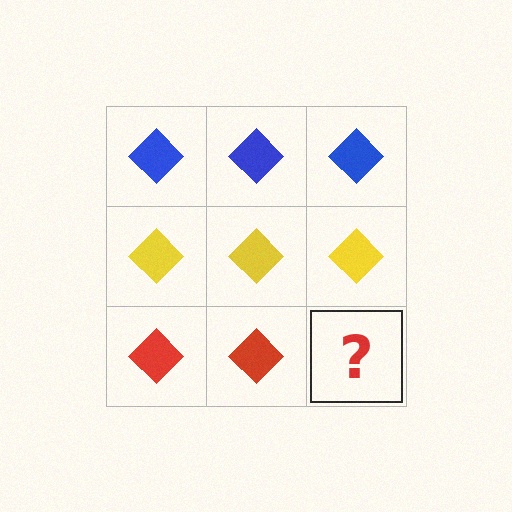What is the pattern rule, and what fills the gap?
The rule is that each row has a consistent color. The gap should be filled with a red diamond.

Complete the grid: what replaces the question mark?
The question mark should be replaced with a red diamond.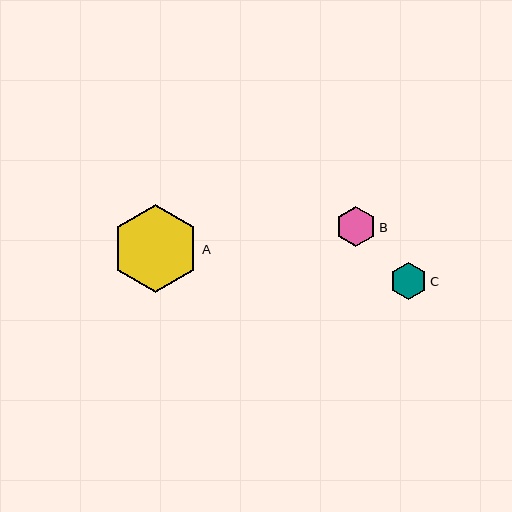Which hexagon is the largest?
Hexagon A is the largest with a size of approximately 88 pixels.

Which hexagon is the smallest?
Hexagon C is the smallest with a size of approximately 37 pixels.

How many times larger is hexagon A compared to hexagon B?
Hexagon A is approximately 2.2 times the size of hexagon B.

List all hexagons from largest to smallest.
From largest to smallest: A, B, C.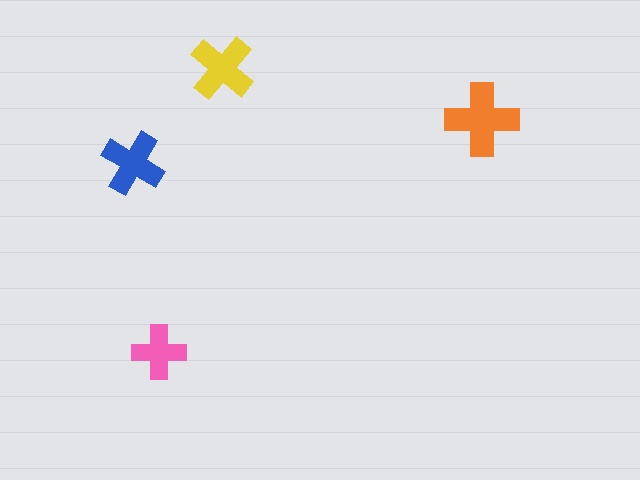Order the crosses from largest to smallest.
the orange one, the yellow one, the blue one, the pink one.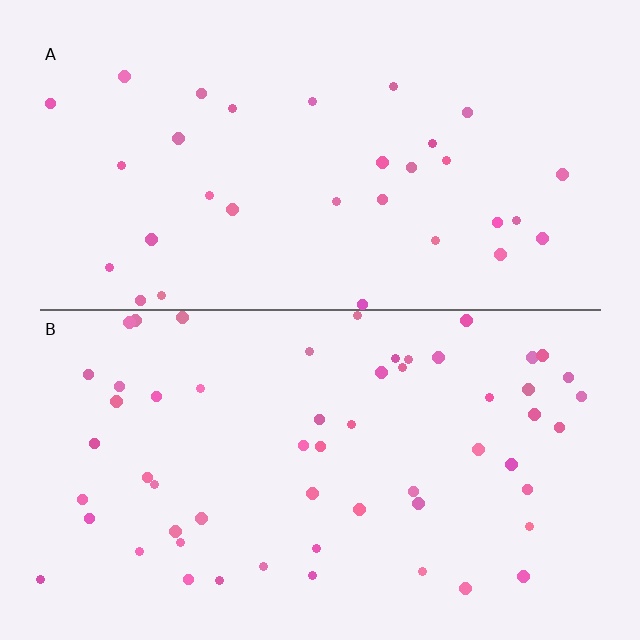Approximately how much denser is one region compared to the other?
Approximately 1.8× — region B over region A.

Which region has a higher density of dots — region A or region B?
B (the bottom).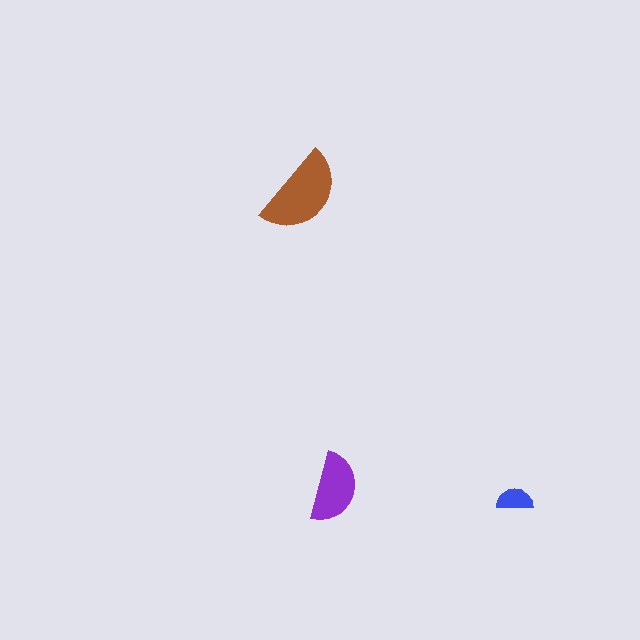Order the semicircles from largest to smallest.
the brown one, the purple one, the blue one.